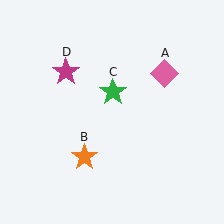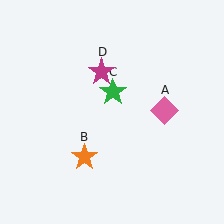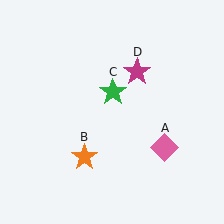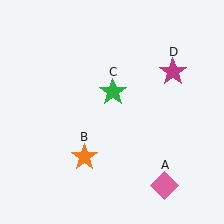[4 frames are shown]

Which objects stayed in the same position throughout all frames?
Orange star (object B) and green star (object C) remained stationary.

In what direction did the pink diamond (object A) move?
The pink diamond (object A) moved down.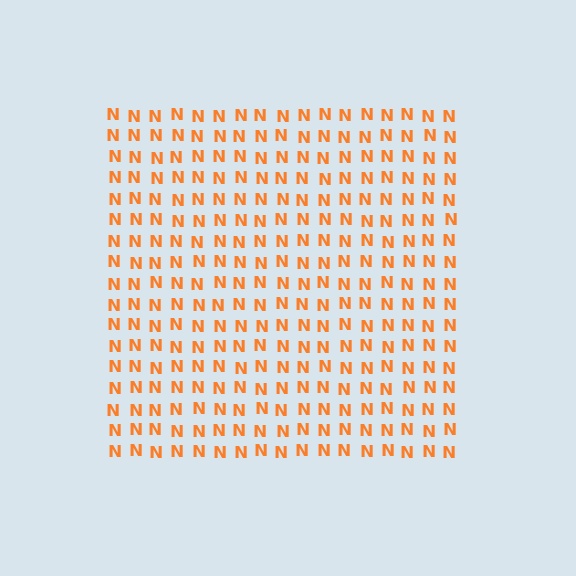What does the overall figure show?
The overall figure shows a square.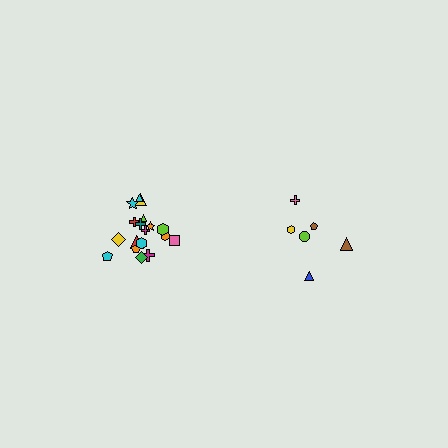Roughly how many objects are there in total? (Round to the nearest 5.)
Roughly 25 objects in total.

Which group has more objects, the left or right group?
The left group.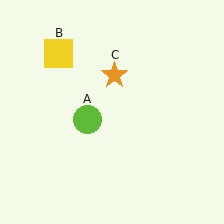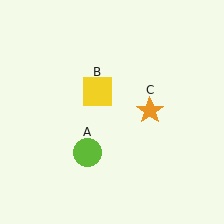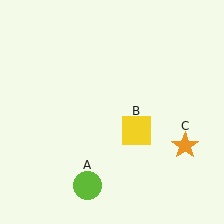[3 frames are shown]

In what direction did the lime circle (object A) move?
The lime circle (object A) moved down.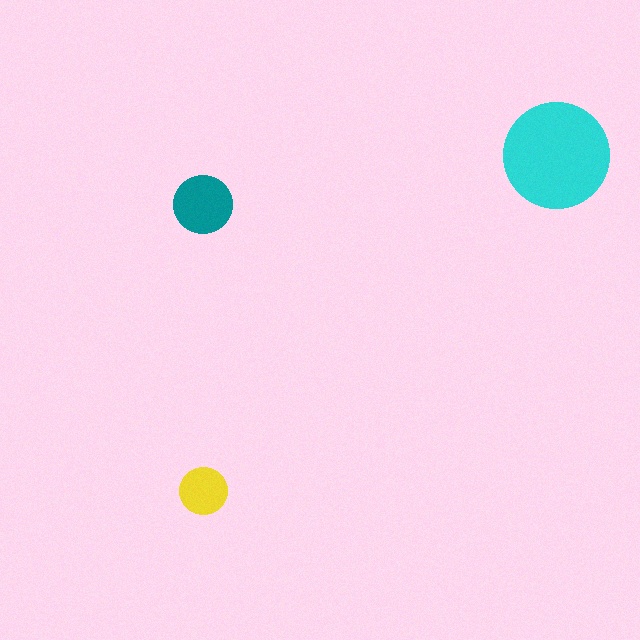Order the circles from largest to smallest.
the cyan one, the teal one, the yellow one.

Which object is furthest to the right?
The cyan circle is rightmost.